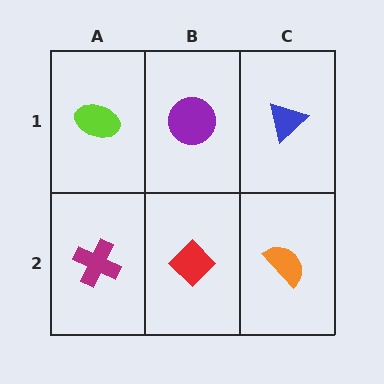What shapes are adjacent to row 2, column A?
A lime ellipse (row 1, column A), a red diamond (row 2, column B).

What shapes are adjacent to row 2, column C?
A blue triangle (row 1, column C), a red diamond (row 2, column B).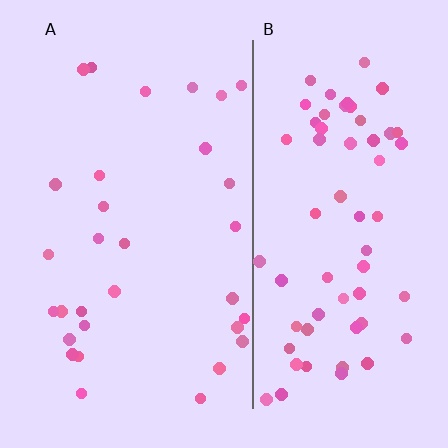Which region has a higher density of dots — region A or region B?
B (the right).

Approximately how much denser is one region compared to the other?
Approximately 2.1× — region B over region A.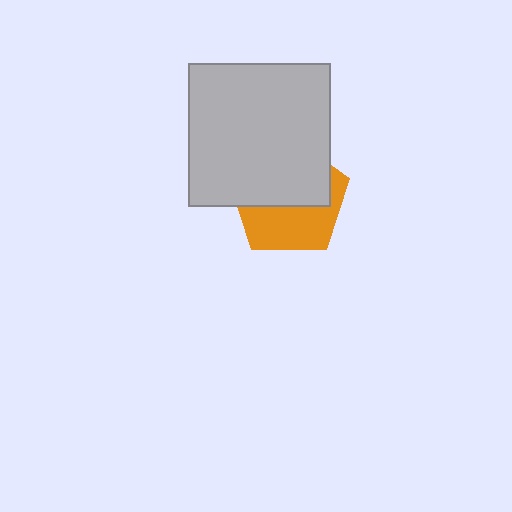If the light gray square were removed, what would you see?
You would see the complete orange pentagon.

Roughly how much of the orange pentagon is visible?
A small part of it is visible (roughly 44%).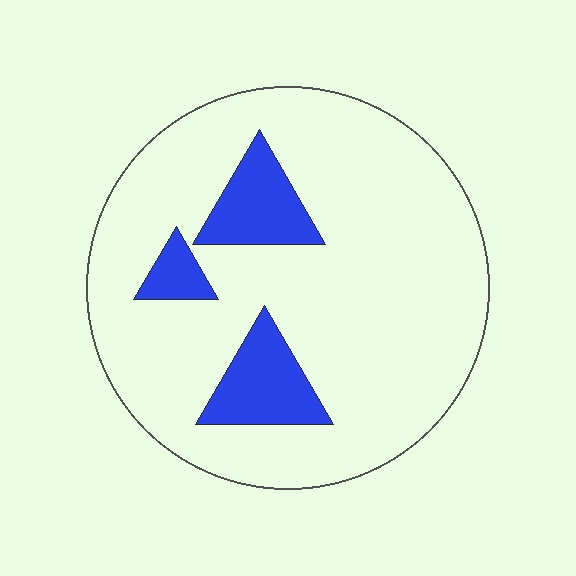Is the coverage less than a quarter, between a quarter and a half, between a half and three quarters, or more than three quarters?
Less than a quarter.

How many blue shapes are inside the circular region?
3.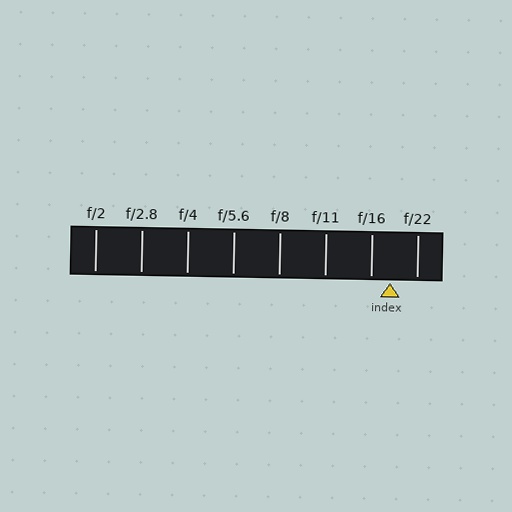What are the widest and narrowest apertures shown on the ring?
The widest aperture shown is f/2 and the narrowest is f/22.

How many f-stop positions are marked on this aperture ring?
There are 8 f-stop positions marked.